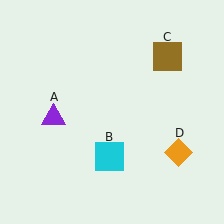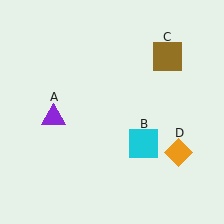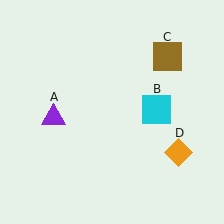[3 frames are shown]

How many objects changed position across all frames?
1 object changed position: cyan square (object B).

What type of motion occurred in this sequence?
The cyan square (object B) rotated counterclockwise around the center of the scene.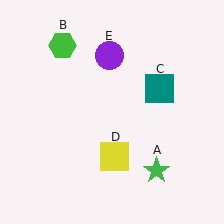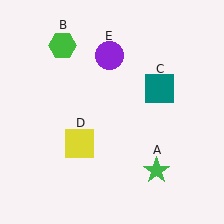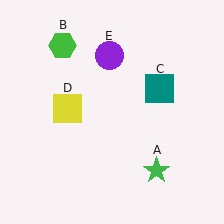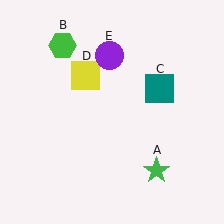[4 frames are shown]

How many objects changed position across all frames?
1 object changed position: yellow square (object D).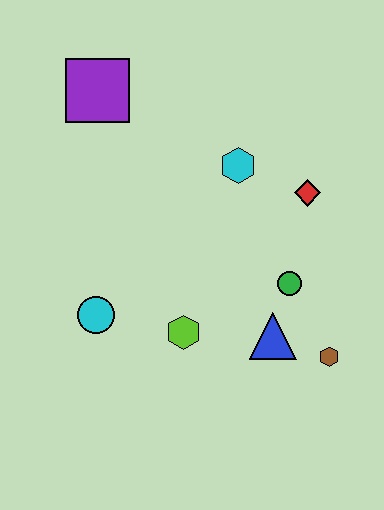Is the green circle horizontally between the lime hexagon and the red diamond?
Yes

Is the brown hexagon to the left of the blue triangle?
No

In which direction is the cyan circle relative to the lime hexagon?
The cyan circle is to the left of the lime hexagon.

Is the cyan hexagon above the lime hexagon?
Yes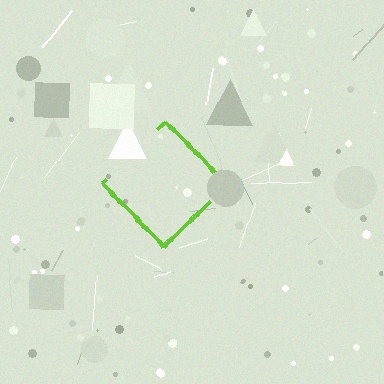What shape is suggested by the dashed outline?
The dashed outline suggests a diamond.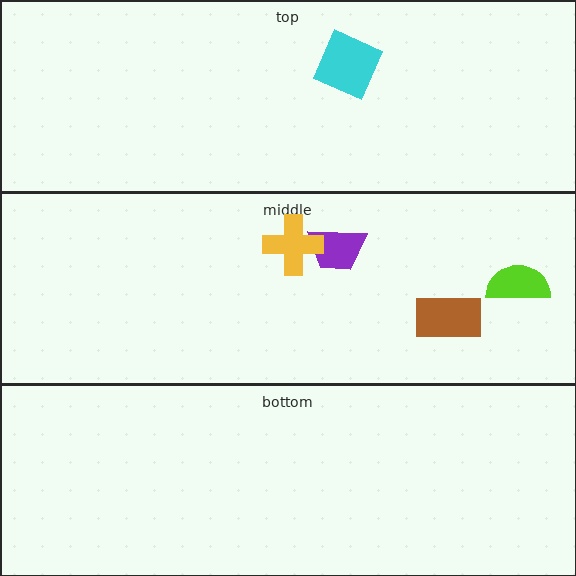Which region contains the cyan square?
The top region.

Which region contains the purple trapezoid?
The middle region.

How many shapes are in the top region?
1.